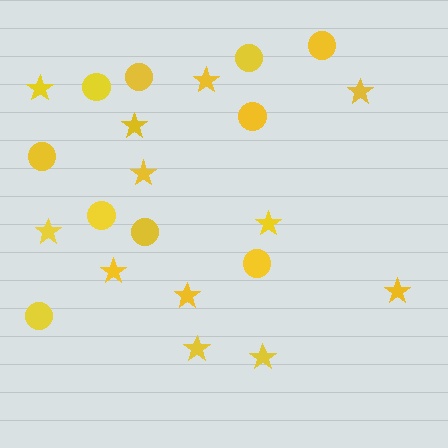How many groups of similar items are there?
There are 2 groups: one group of circles (10) and one group of stars (12).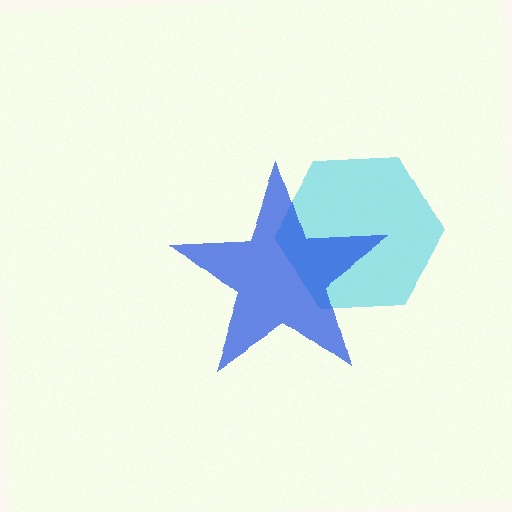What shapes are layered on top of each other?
The layered shapes are: a cyan hexagon, a blue star.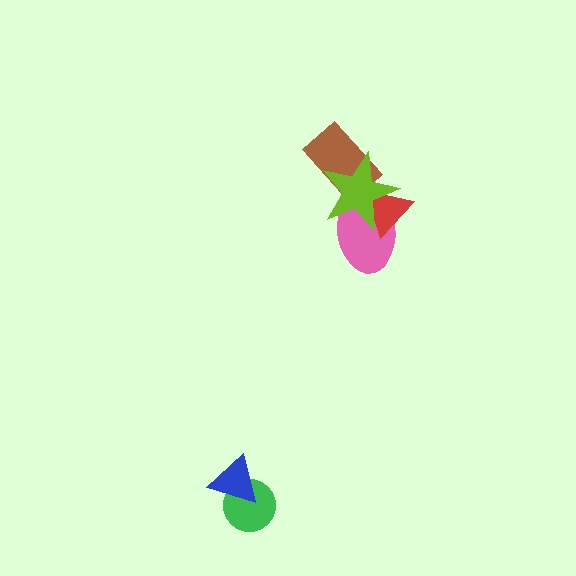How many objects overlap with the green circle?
1 object overlaps with the green circle.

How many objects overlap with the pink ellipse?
3 objects overlap with the pink ellipse.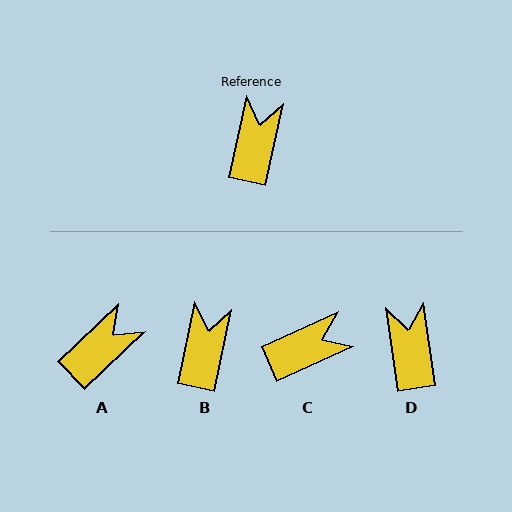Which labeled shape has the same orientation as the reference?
B.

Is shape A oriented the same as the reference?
No, it is off by about 34 degrees.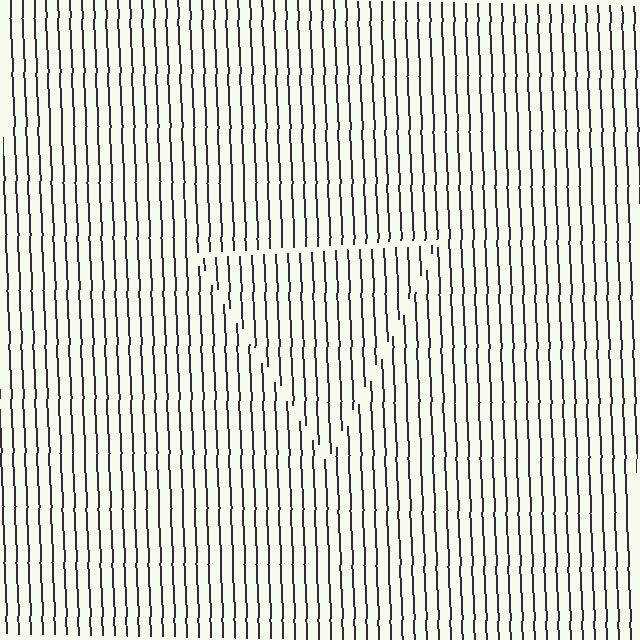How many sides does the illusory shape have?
3 sides — the line-ends trace a triangle.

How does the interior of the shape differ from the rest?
The interior of the shape contains the same grating, shifted by half a period — the contour is defined by the phase discontinuity where line-ends from the inner and outer gratings abut.